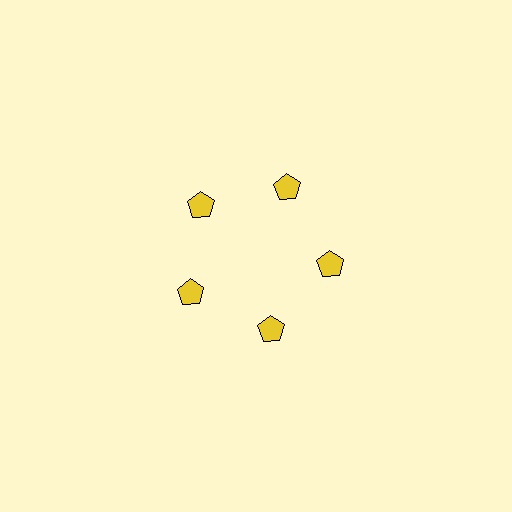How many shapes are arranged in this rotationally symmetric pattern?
There are 5 shapes, arranged in 5 groups of 1.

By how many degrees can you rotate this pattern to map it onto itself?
The pattern maps onto itself every 72 degrees of rotation.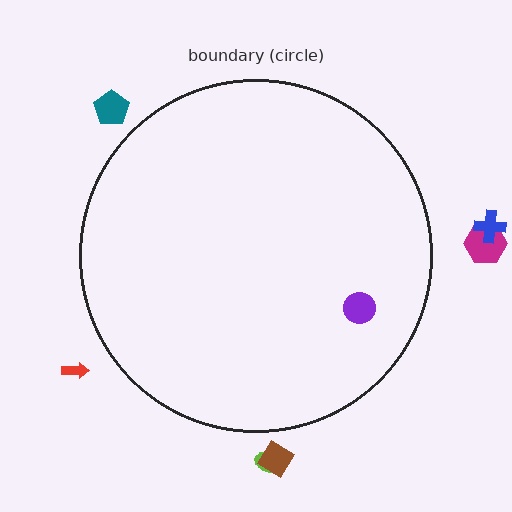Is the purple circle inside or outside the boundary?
Inside.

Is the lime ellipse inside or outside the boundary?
Outside.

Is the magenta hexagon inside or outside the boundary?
Outside.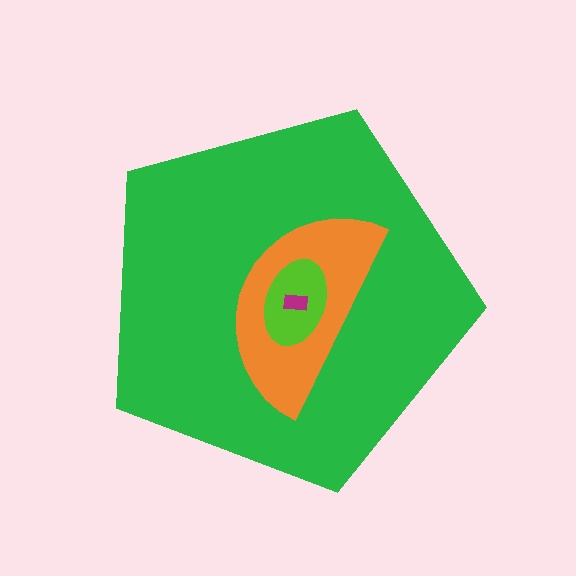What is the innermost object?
The magenta rectangle.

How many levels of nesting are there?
4.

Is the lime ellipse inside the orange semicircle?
Yes.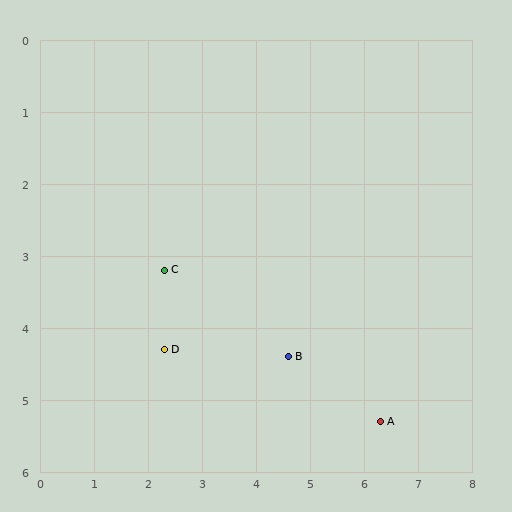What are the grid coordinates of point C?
Point C is at approximately (2.3, 3.2).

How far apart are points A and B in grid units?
Points A and B are about 1.9 grid units apart.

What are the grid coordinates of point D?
Point D is at approximately (2.3, 4.3).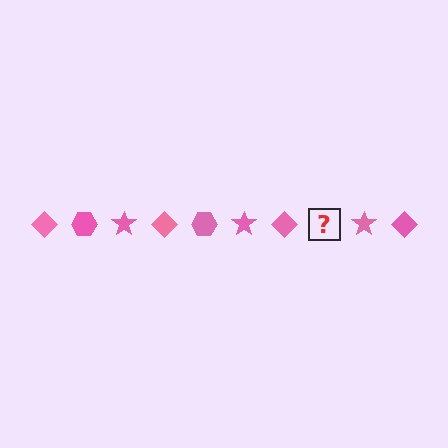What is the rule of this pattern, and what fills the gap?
The rule is that the pattern cycles through diamond, hexagon, star shapes in pink. The gap should be filled with a pink hexagon.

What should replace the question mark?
The question mark should be replaced with a pink hexagon.